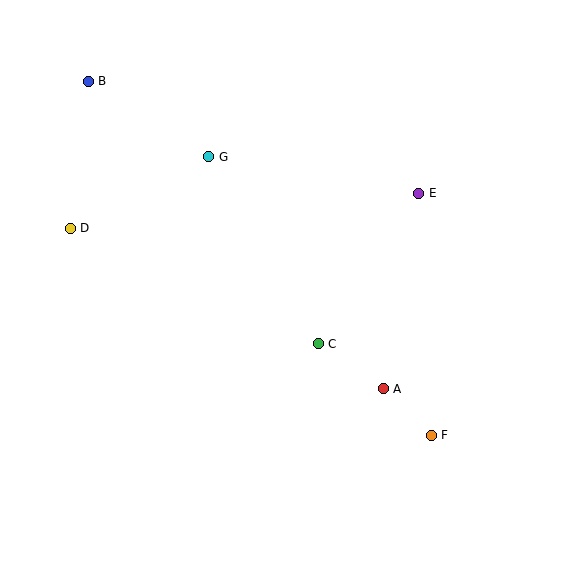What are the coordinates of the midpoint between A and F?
The midpoint between A and F is at (407, 412).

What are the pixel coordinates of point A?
Point A is at (383, 389).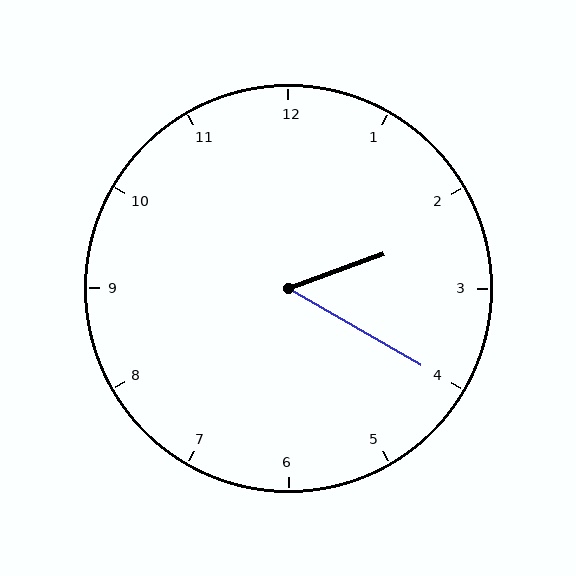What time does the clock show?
2:20.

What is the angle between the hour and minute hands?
Approximately 50 degrees.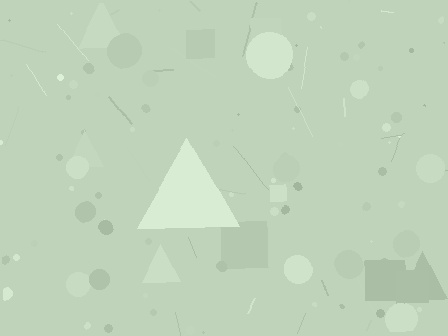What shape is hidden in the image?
A triangle is hidden in the image.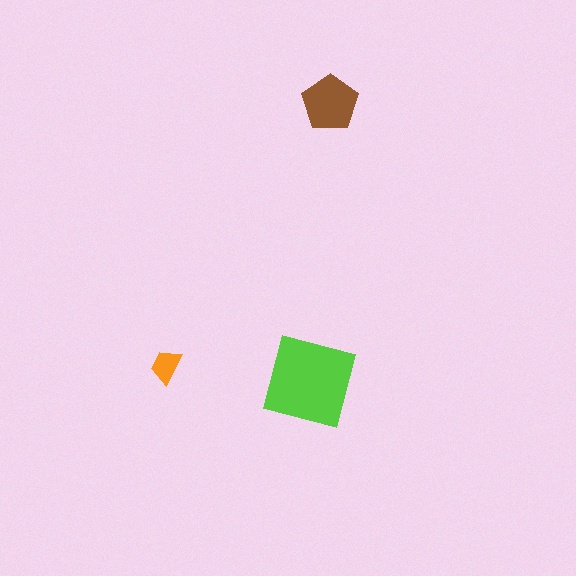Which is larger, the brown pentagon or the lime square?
The lime square.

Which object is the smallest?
The orange trapezoid.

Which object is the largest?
The lime square.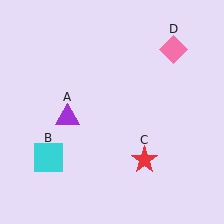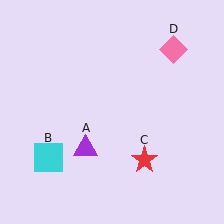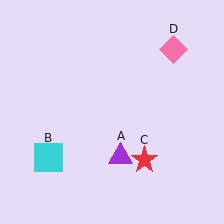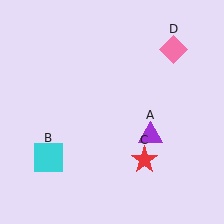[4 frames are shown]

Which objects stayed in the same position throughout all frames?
Cyan square (object B) and red star (object C) and pink diamond (object D) remained stationary.